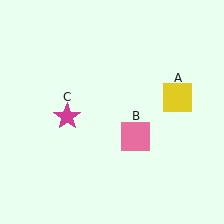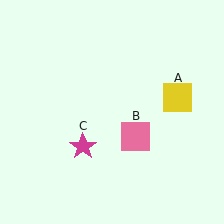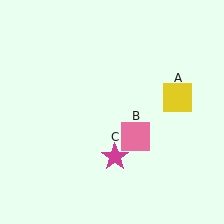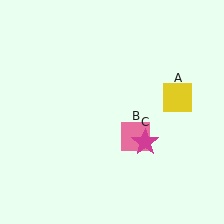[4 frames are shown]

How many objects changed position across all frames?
1 object changed position: magenta star (object C).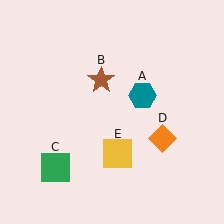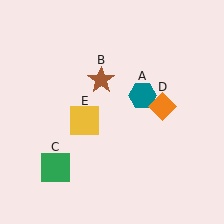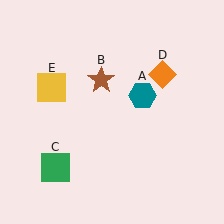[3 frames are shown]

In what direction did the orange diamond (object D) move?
The orange diamond (object D) moved up.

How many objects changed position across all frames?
2 objects changed position: orange diamond (object D), yellow square (object E).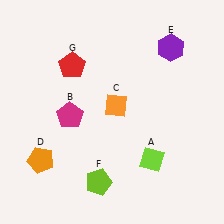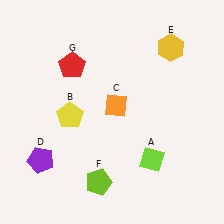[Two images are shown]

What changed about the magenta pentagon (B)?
In Image 1, B is magenta. In Image 2, it changed to yellow.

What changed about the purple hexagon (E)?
In Image 1, E is purple. In Image 2, it changed to yellow.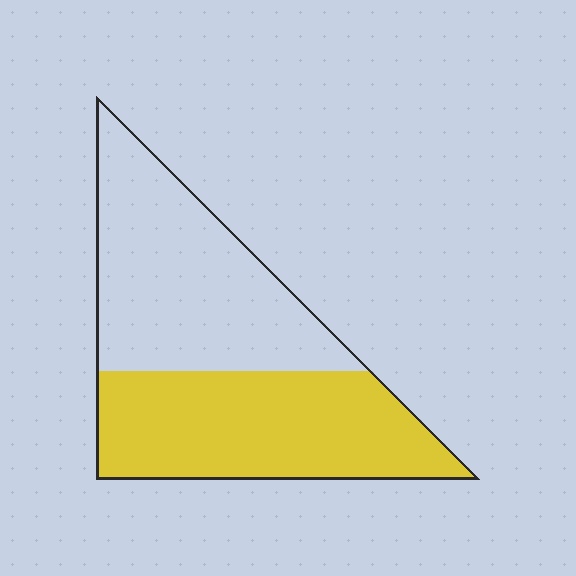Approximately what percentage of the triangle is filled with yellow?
Approximately 50%.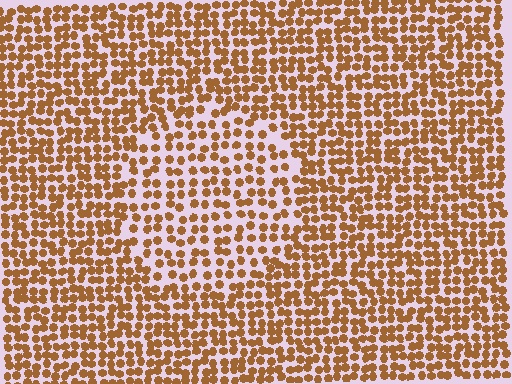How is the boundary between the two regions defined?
The boundary is defined by a change in element density (approximately 1.6x ratio). All elements are the same color, size, and shape.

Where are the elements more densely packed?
The elements are more densely packed outside the circle boundary.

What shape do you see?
I see a circle.